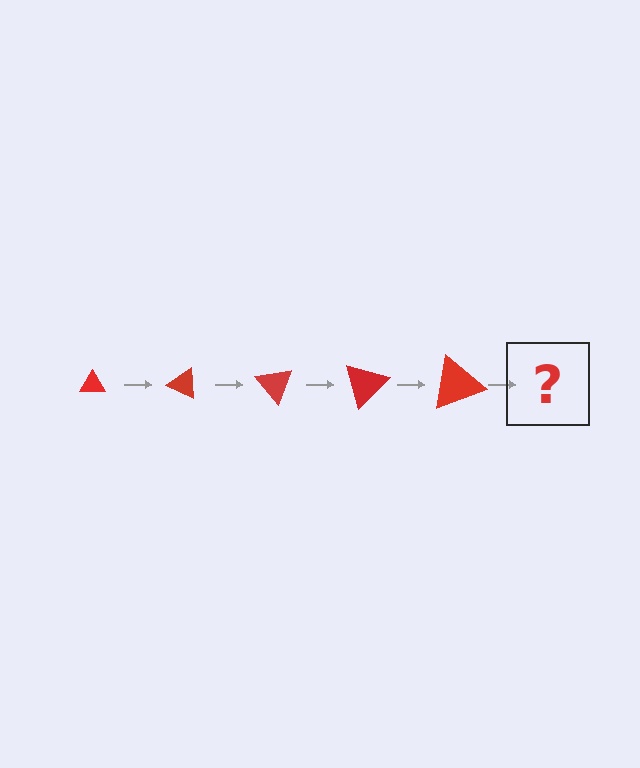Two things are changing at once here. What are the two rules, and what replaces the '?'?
The two rules are that the triangle grows larger each step and it rotates 25 degrees each step. The '?' should be a triangle, larger than the previous one and rotated 125 degrees from the start.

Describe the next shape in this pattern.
It should be a triangle, larger than the previous one and rotated 125 degrees from the start.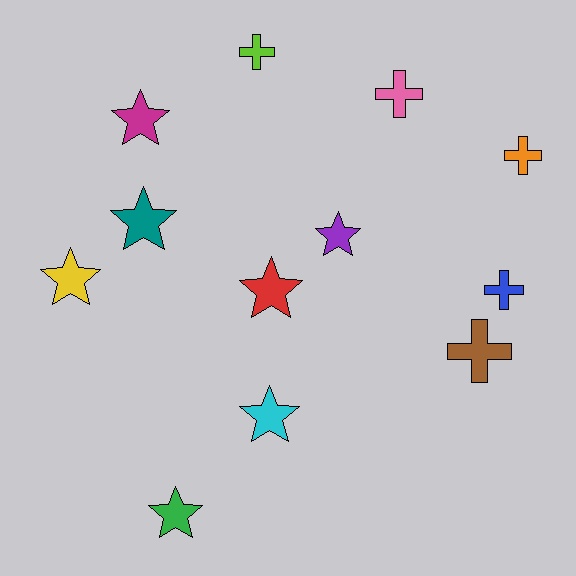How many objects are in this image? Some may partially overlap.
There are 12 objects.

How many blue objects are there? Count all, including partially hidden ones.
There is 1 blue object.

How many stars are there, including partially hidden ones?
There are 7 stars.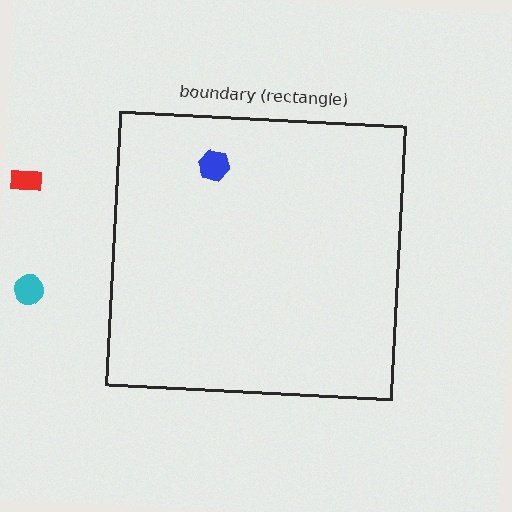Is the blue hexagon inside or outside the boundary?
Inside.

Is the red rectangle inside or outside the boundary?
Outside.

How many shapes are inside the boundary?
1 inside, 2 outside.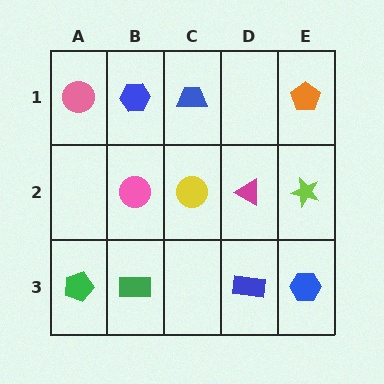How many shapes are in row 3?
4 shapes.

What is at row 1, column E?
An orange pentagon.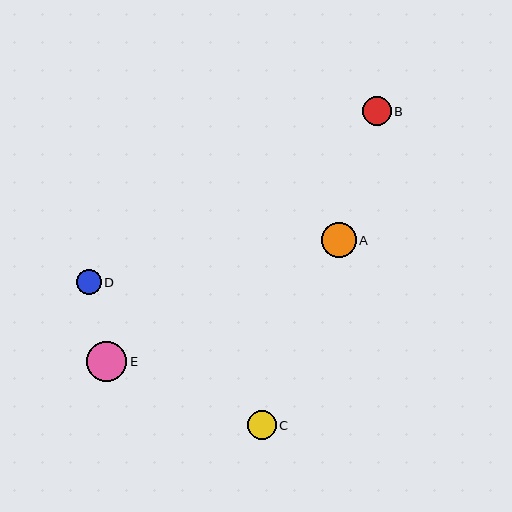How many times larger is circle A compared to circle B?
Circle A is approximately 1.2 times the size of circle B.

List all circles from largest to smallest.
From largest to smallest: E, A, C, B, D.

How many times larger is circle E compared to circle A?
Circle E is approximately 1.1 times the size of circle A.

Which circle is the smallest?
Circle D is the smallest with a size of approximately 25 pixels.